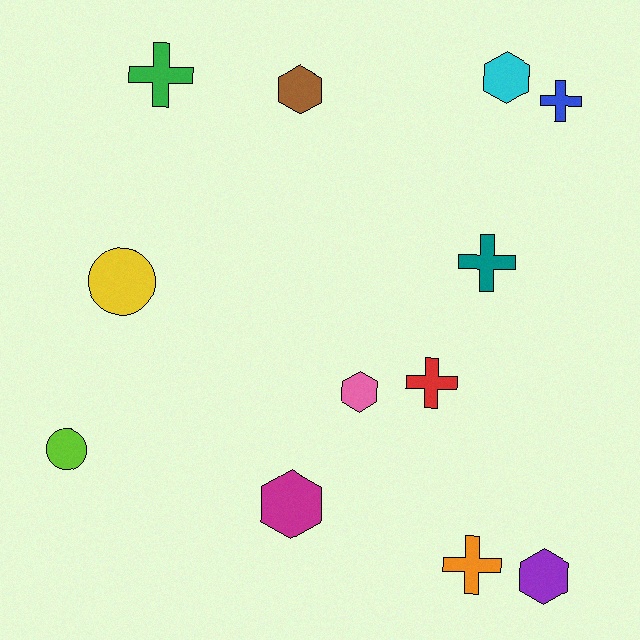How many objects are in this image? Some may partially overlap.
There are 12 objects.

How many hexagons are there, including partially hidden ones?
There are 5 hexagons.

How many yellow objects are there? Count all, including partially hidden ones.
There is 1 yellow object.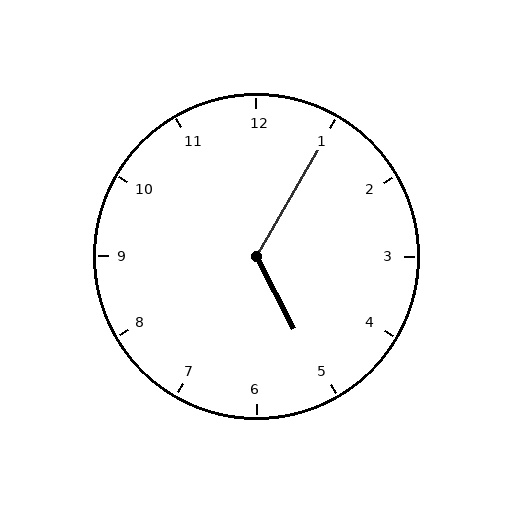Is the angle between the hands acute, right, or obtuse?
It is obtuse.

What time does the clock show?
5:05.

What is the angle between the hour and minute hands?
Approximately 122 degrees.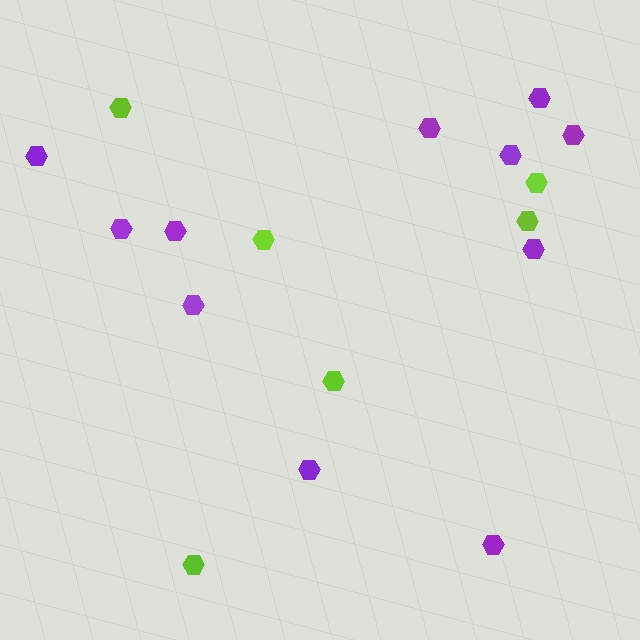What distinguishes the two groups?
There are 2 groups: one group of lime hexagons (6) and one group of purple hexagons (11).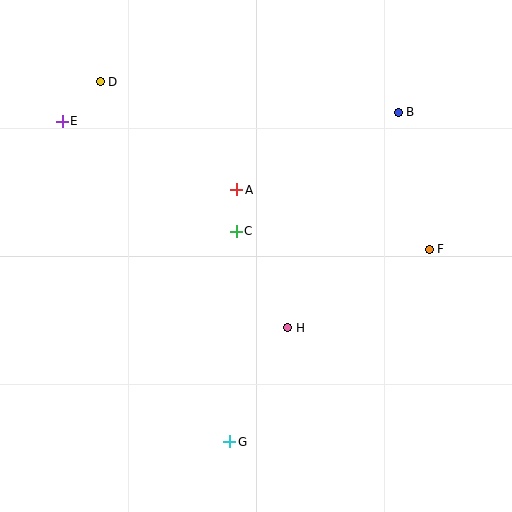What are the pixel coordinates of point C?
Point C is at (236, 231).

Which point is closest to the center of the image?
Point C at (236, 231) is closest to the center.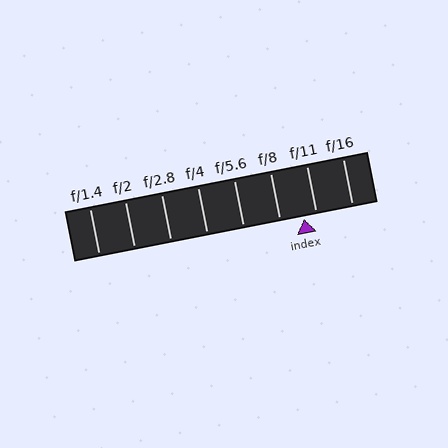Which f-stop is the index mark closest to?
The index mark is closest to f/11.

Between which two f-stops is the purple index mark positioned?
The index mark is between f/8 and f/11.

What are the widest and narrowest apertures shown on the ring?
The widest aperture shown is f/1.4 and the narrowest is f/16.